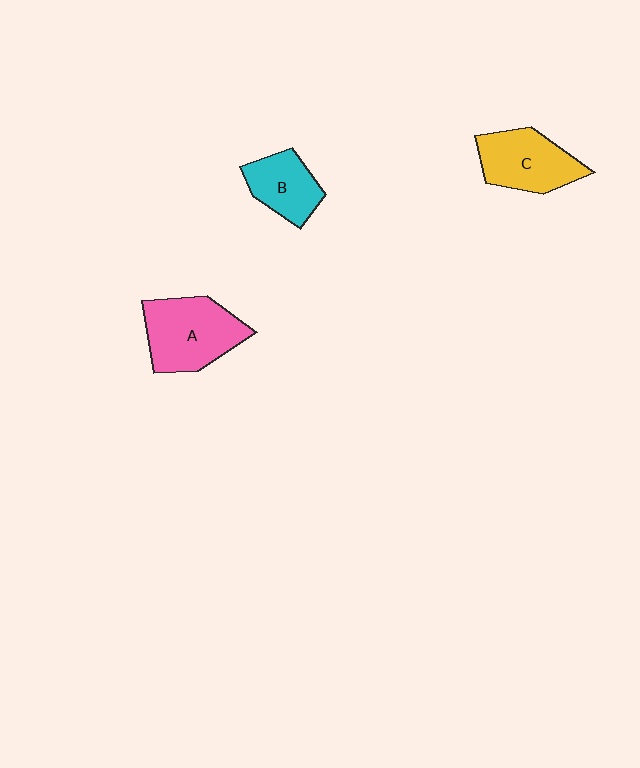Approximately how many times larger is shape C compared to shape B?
Approximately 1.3 times.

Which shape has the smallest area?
Shape B (cyan).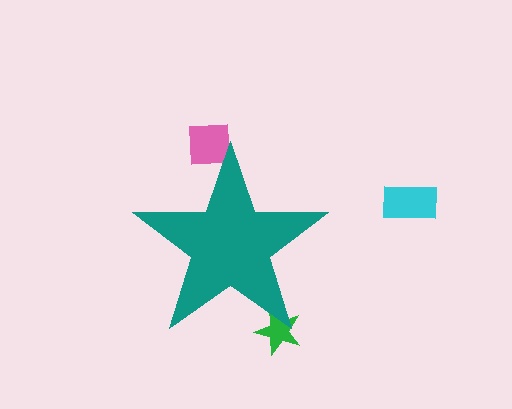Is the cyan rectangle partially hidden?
No, the cyan rectangle is fully visible.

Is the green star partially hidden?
Yes, the green star is partially hidden behind the teal star.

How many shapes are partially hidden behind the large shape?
2 shapes are partially hidden.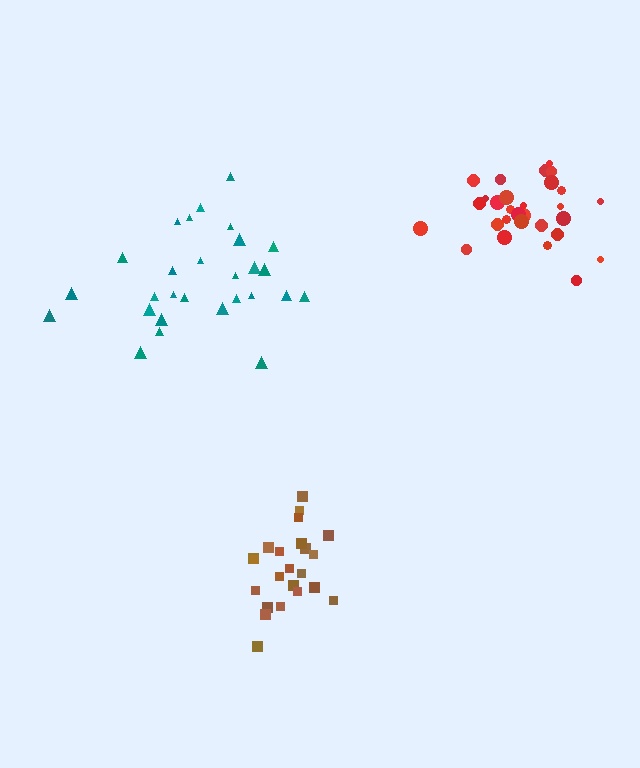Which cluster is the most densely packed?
Brown.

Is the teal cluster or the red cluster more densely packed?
Red.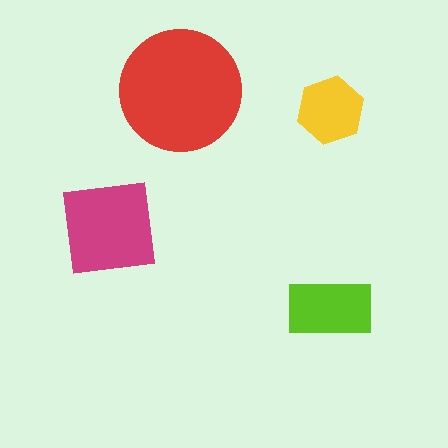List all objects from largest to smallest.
The red circle, the magenta square, the lime rectangle, the yellow hexagon.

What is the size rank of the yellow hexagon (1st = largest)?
4th.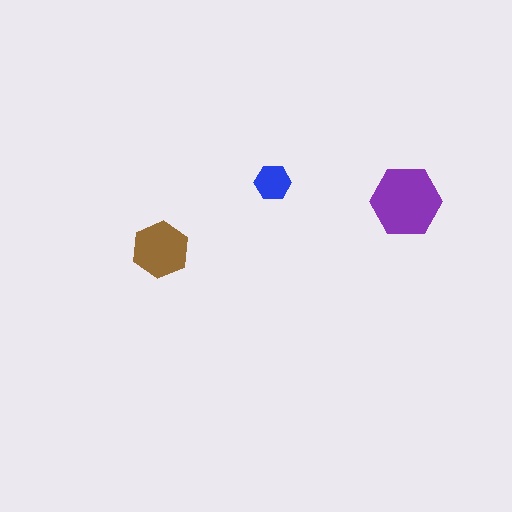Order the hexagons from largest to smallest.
the purple one, the brown one, the blue one.